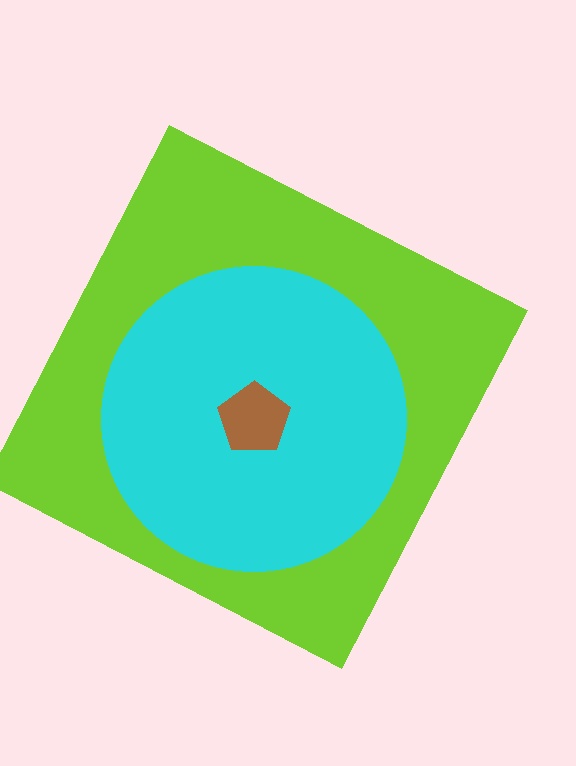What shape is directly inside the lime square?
The cyan circle.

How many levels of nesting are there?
3.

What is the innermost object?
The brown pentagon.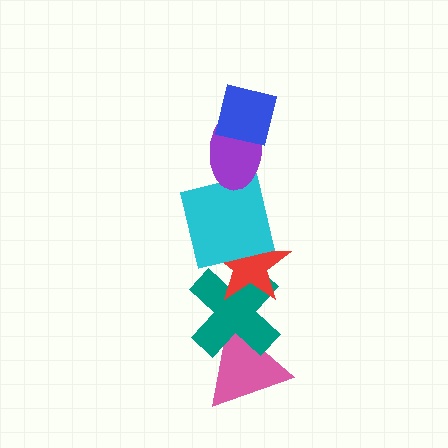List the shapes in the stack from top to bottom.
From top to bottom: the blue square, the purple ellipse, the cyan square, the red star, the teal cross, the pink triangle.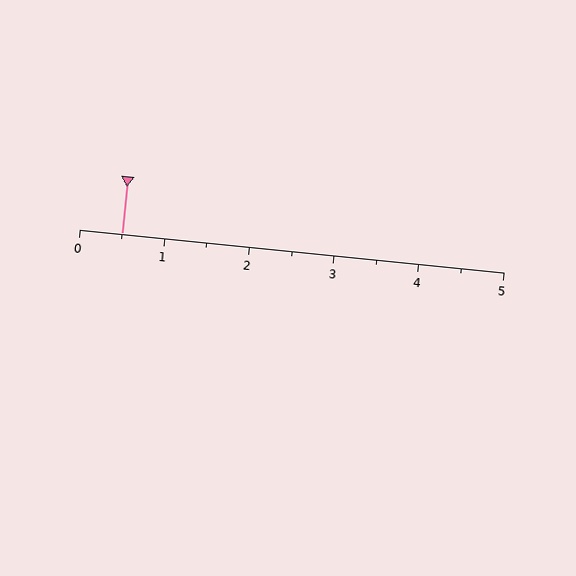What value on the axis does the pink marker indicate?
The marker indicates approximately 0.5.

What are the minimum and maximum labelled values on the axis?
The axis runs from 0 to 5.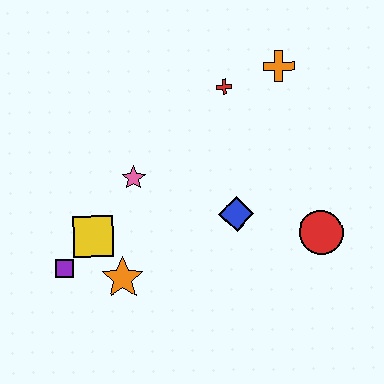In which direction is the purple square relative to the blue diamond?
The purple square is to the left of the blue diamond.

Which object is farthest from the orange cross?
The purple square is farthest from the orange cross.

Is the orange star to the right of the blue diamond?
No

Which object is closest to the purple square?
The yellow square is closest to the purple square.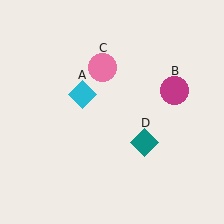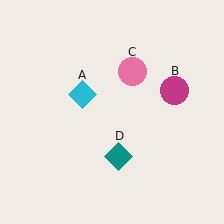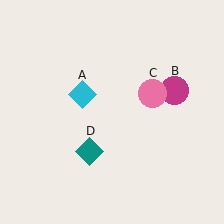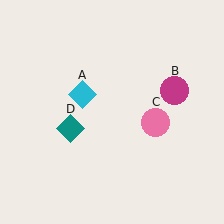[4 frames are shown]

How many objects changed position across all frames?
2 objects changed position: pink circle (object C), teal diamond (object D).